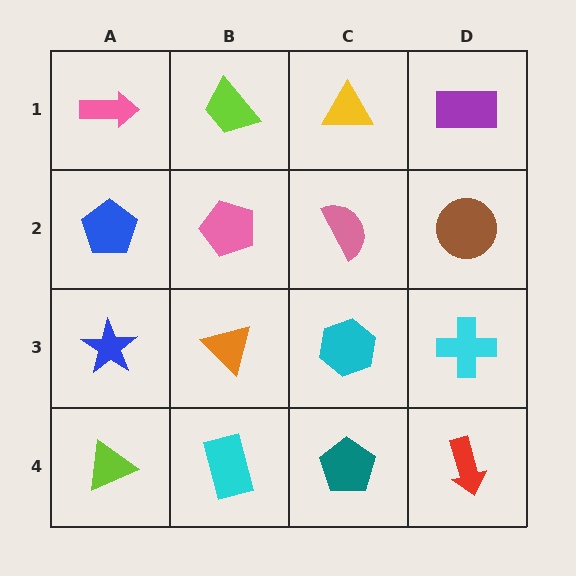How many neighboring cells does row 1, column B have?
3.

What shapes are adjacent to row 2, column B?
A lime trapezoid (row 1, column B), an orange triangle (row 3, column B), a blue pentagon (row 2, column A), a pink semicircle (row 2, column C).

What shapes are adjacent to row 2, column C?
A yellow triangle (row 1, column C), a cyan hexagon (row 3, column C), a pink pentagon (row 2, column B), a brown circle (row 2, column D).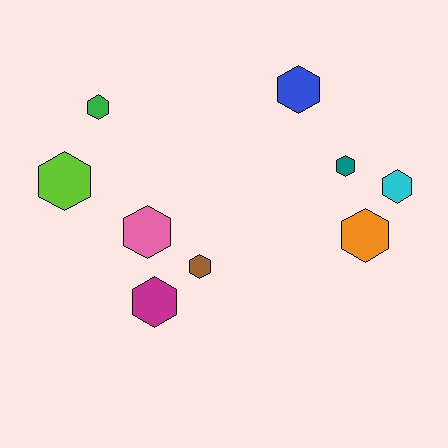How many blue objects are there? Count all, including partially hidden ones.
There is 1 blue object.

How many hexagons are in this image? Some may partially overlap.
There are 9 hexagons.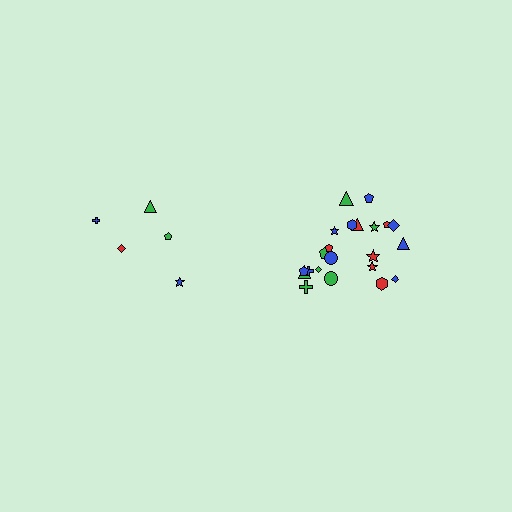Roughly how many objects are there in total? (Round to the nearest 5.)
Roughly 25 objects in total.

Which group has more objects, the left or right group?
The right group.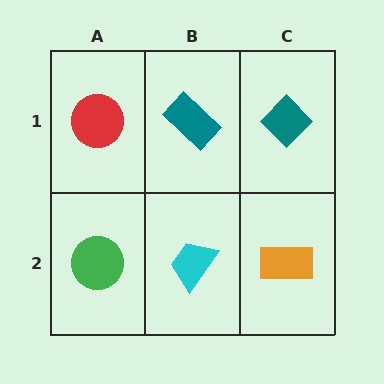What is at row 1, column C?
A teal diamond.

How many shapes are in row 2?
3 shapes.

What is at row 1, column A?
A red circle.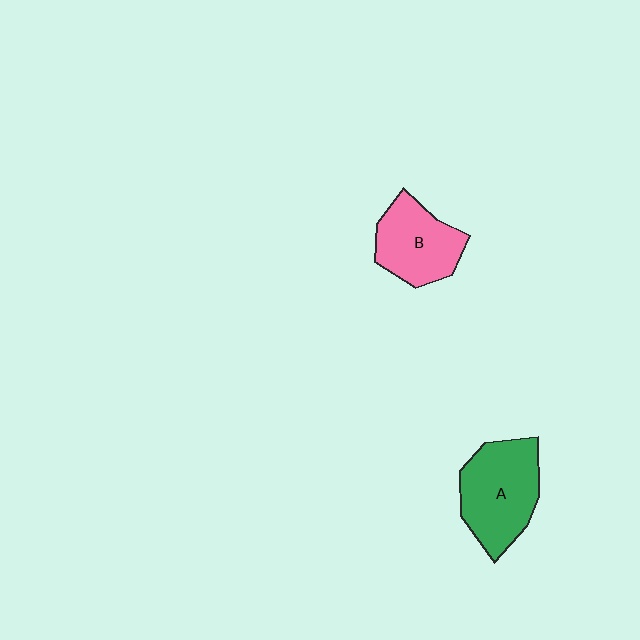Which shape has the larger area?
Shape A (green).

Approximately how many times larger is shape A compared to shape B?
Approximately 1.3 times.